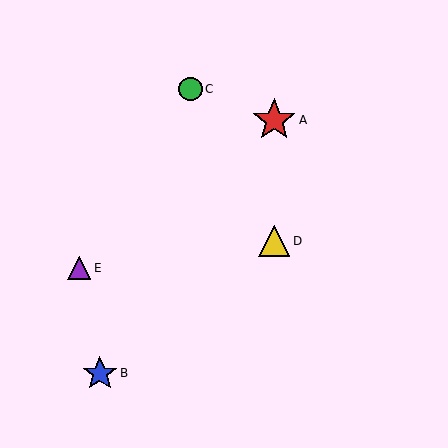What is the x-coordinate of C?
Object C is at x≈191.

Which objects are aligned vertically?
Objects A, D are aligned vertically.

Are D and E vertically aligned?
No, D is at x≈274 and E is at x≈79.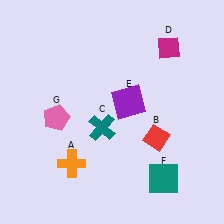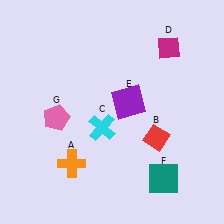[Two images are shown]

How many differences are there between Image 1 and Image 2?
There is 1 difference between the two images.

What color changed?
The cross (C) changed from teal in Image 1 to cyan in Image 2.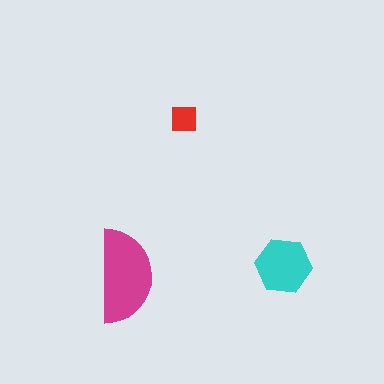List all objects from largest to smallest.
The magenta semicircle, the cyan hexagon, the red square.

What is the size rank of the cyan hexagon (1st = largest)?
2nd.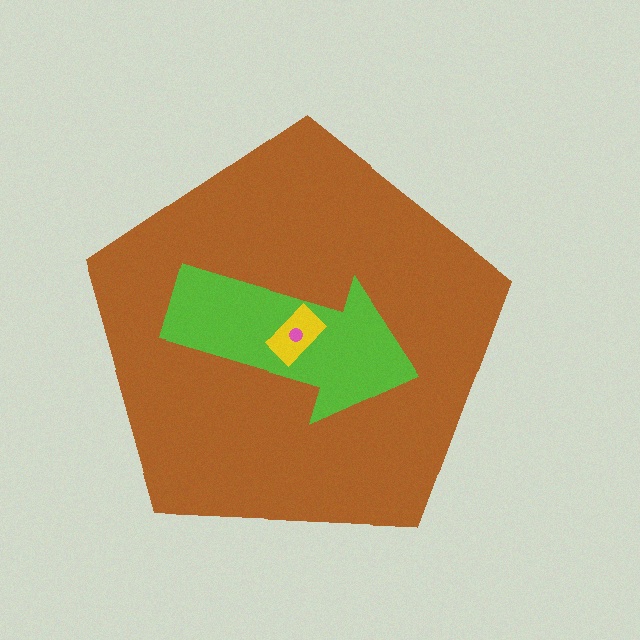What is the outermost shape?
The brown pentagon.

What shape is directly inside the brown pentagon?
The lime arrow.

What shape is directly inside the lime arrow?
The yellow rectangle.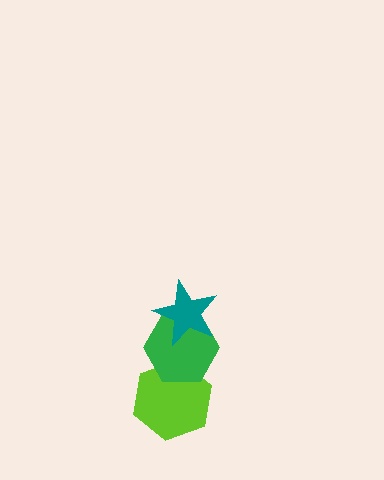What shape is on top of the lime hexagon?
The green hexagon is on top of the lime hexagon.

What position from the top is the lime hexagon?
The lime hexagon is 3rd from the top.